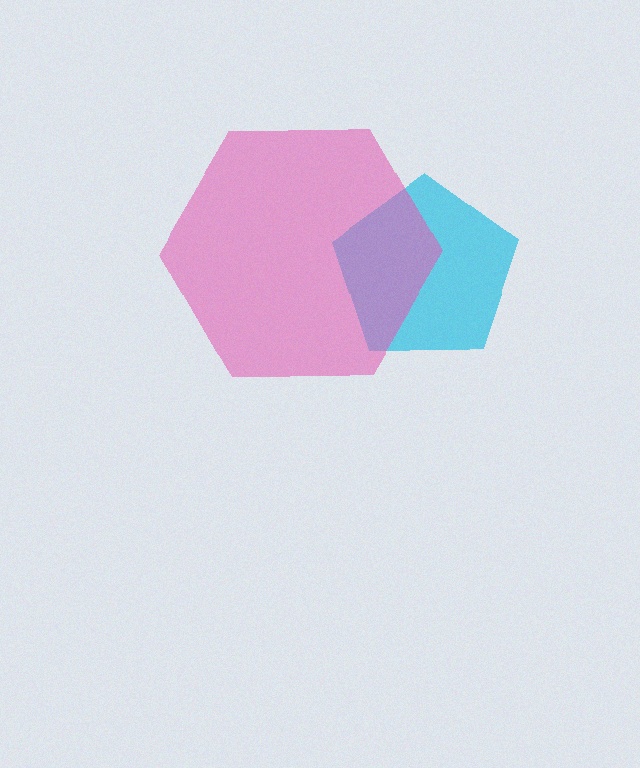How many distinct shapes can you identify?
There are 2 distinct shapes: a cyan pentagon, a pink hexagon.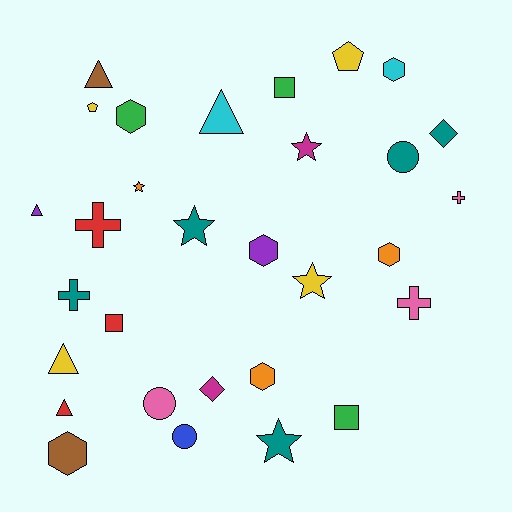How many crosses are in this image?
There are 4 crosses.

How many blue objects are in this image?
There is 1 blue object.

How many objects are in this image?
There are 30 objects.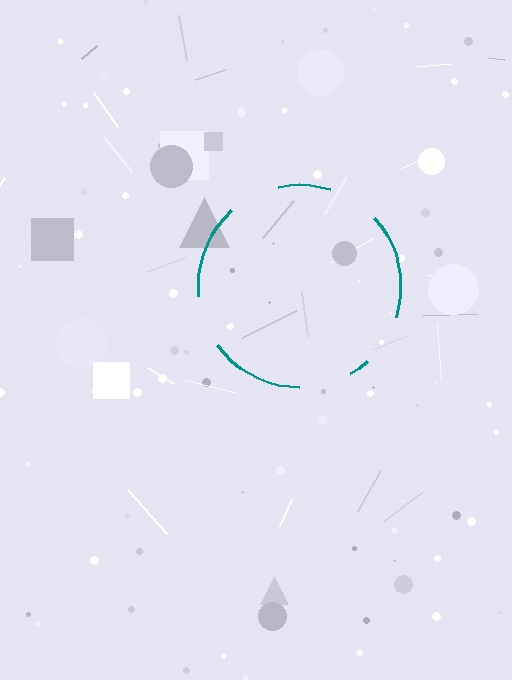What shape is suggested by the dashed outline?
The dashed outline suggests a circle.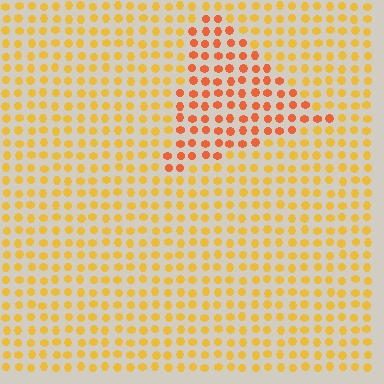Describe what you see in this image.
The image is filled with small yellow elements in a uniform arrangement. A triangle-shaped region is visible where the elements are tinted to a slightly different hue, forming a subtle color boundary.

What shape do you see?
I see a triangle.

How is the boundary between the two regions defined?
The boundary is defined purely by a slight shift in hue (about 29 degrees). Spacing, size, and orientation are identical on both sides.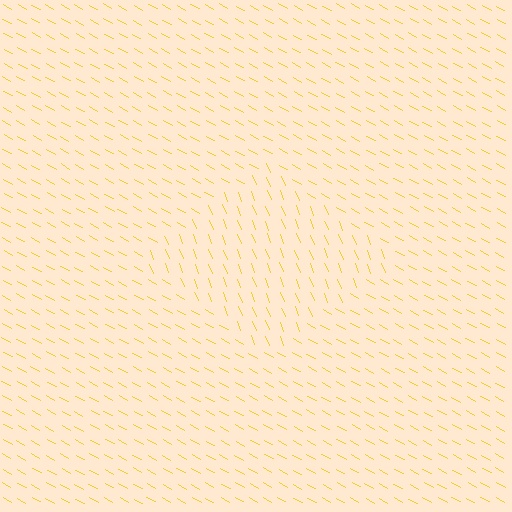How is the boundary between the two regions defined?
The boundary is defined purely by a change in line orientation (approximately 39 degrees difference). All lines are the same color and thickness.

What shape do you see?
I see a diamond.